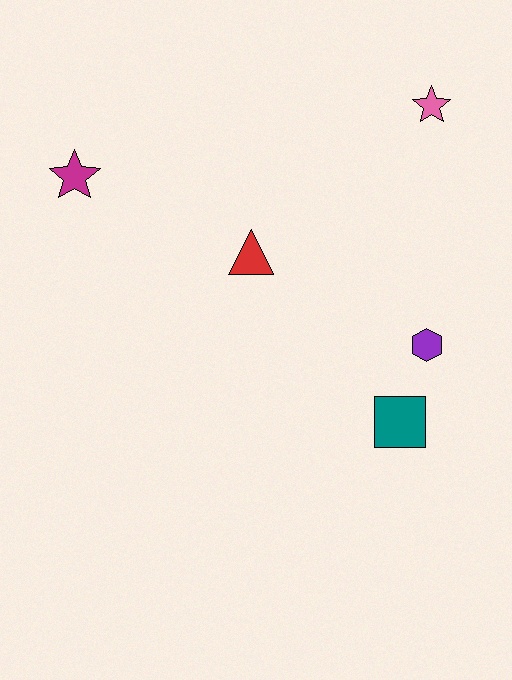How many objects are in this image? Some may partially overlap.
There are 5 objects.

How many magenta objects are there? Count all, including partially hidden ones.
There is 1 magenta object.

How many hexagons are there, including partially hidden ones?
There is 1 hexagon.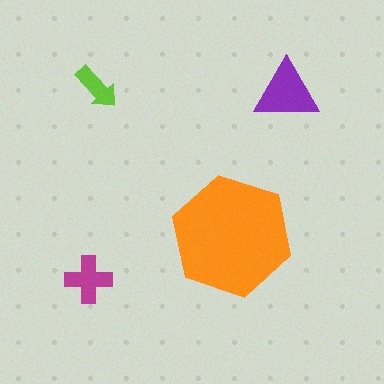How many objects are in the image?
There are 4 objects in the image.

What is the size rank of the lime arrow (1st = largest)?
4th.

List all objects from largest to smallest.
The orange hexagon, the purple triangle, the magenta cross, the lime arrow.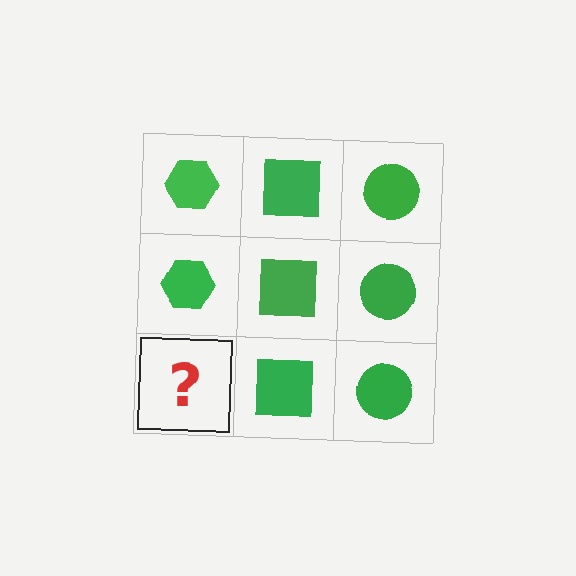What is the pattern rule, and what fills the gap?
The rule is that each column has a consistent shape. The gap should be filled with a green hexagon.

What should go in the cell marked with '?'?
The missing cell should contain a green hexagon.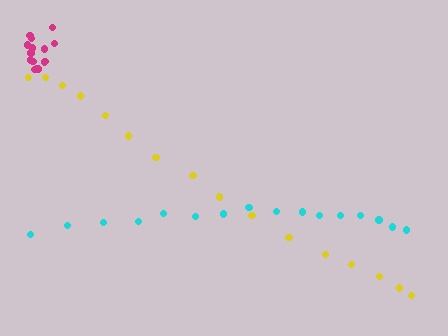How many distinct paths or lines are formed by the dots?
There are 3 distinct paths.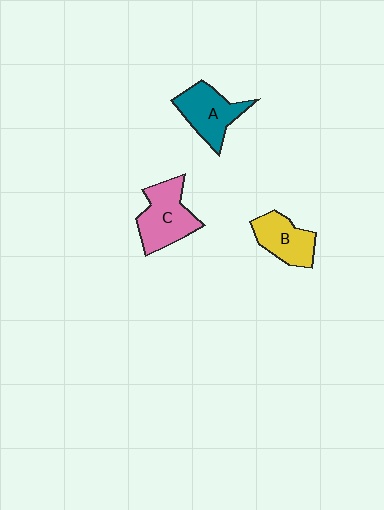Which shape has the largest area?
Shape C (pink).